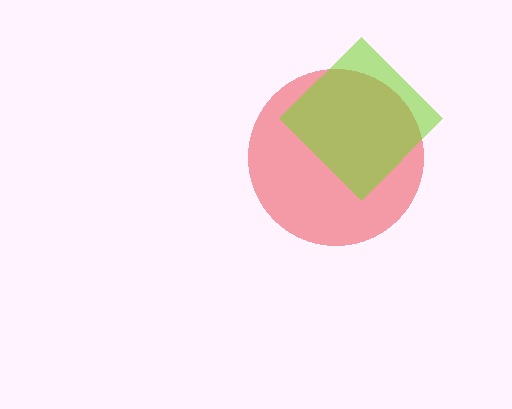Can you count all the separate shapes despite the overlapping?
Yes, there are 2 separate shapes.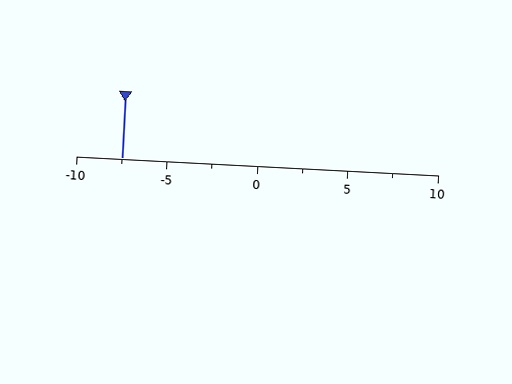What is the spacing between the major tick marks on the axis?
The major ticks are spaced 5 apart.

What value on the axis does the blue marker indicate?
The marker indicates approximately -7.5.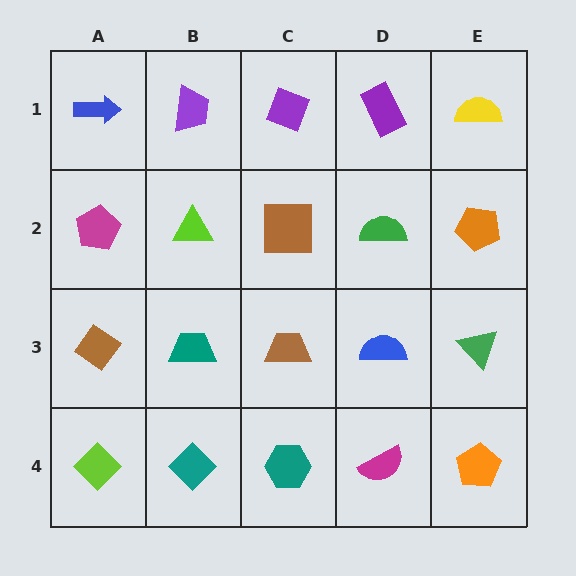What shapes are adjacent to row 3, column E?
An orange pentagon (row 2, column E), an orange pentagon (row 4, column E), a blue semicircle (row 3, column D).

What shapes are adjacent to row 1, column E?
An orange pentagon (row 2, column E), a purple rectangle (row 1, column D).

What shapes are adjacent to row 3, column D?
A green semicircle (row 2, column D), a magenta semicircle (row 4, column D), a brown trapezoid (row 3, column C), a green triangle (row 3, column E).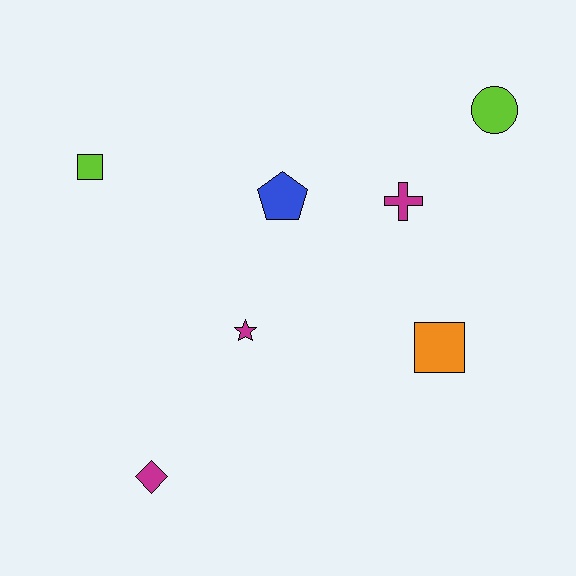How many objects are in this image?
There are 7 objects.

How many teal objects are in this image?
There are no teal objects.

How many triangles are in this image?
There are no triangles.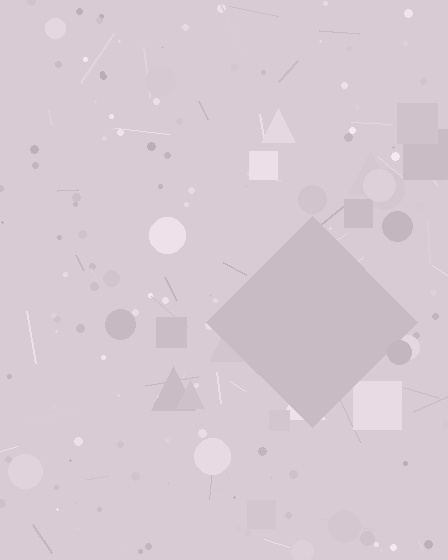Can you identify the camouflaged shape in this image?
The camouflaged shape is a diamond.